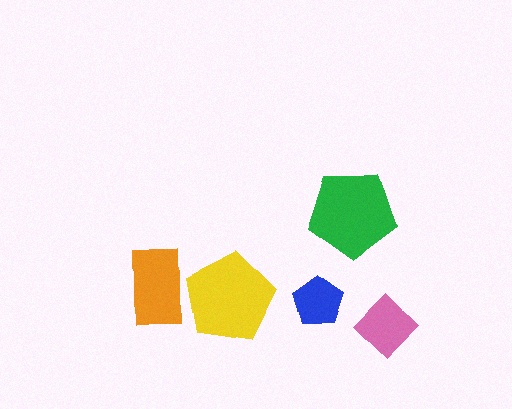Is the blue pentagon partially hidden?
No, no other shape covers it.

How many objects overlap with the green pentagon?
0 objects overlap with the green pentagon.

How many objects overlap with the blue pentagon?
0 objects overlap with the blue pentagon.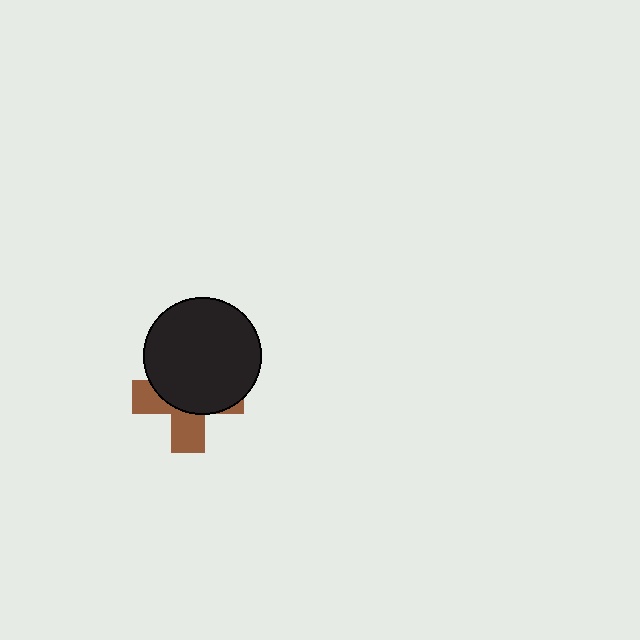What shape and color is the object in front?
The object in front is a black circle.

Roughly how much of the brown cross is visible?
A small part of it is visible (roughly 39%).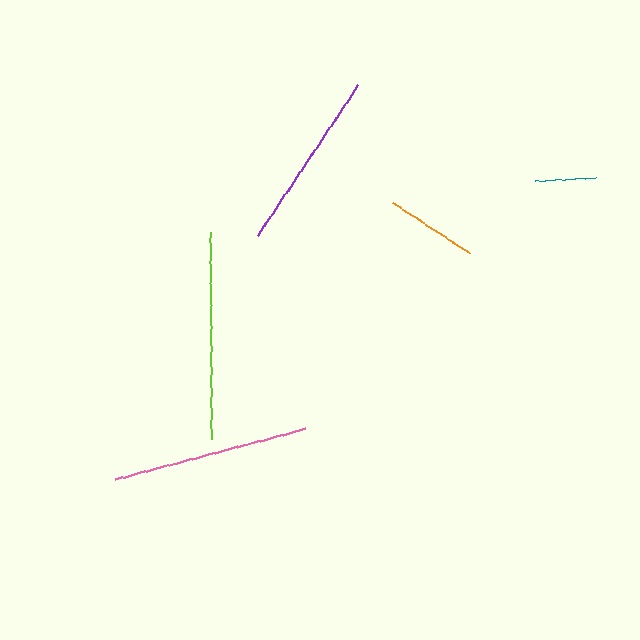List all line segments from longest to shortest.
From longest to shortest: lime, pink, purple, orange, teal.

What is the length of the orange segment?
The orange segment is approximately 93 pixels long.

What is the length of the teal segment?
The teal segment is approximately 61 pixels long.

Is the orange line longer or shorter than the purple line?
The purple line is longer than the orange line.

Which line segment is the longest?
The lime line is the longest at approximately 207 pixels.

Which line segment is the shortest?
The teal line is the shortest at approximately 61 pixels.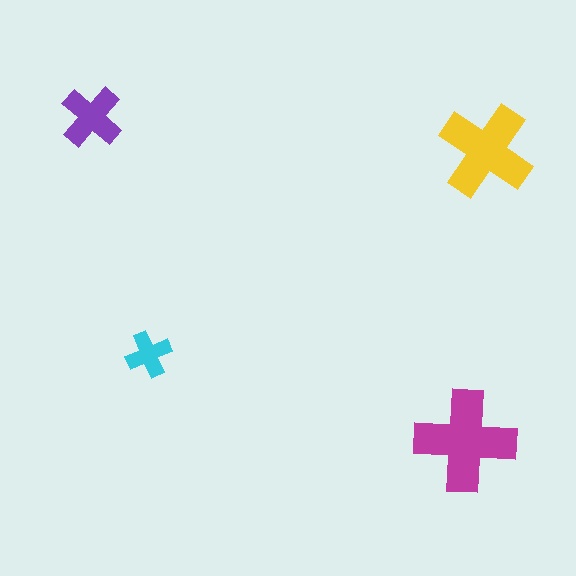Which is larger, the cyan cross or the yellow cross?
The yellow one.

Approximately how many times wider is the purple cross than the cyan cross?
About 1.5 times wider.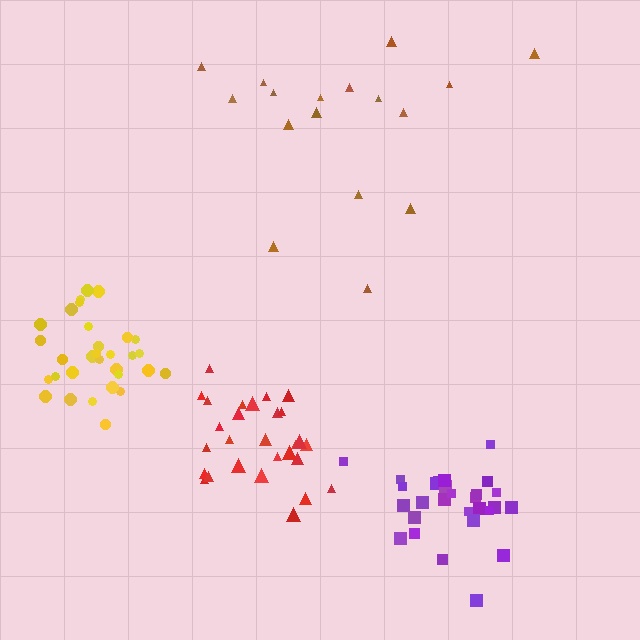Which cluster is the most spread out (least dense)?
Brown.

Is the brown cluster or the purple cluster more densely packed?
Purple.